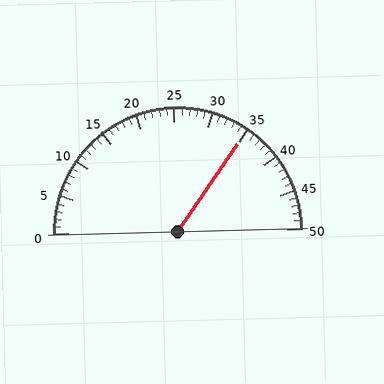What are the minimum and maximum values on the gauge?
The gauge ranges from 0 to 50.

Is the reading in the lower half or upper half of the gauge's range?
The reading is in the upper half of the range (0 to 50).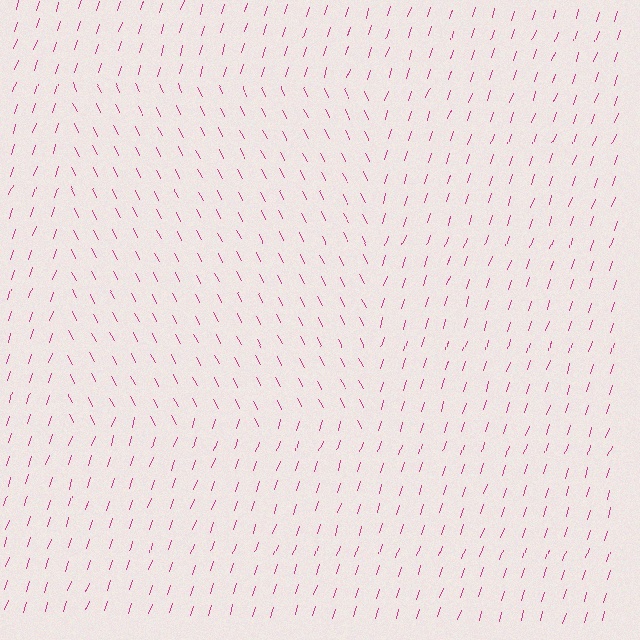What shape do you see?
I see a rectangle.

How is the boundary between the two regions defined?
The boundary is defined purely by a change in line orientation (approximately 45 degrees difference). All lines are the same color and thickness.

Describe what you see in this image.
The image is filled with small magenta line segments. A rectangle region in the image has lines oriented differently from the surrounding lines, creating a visible texture boundary.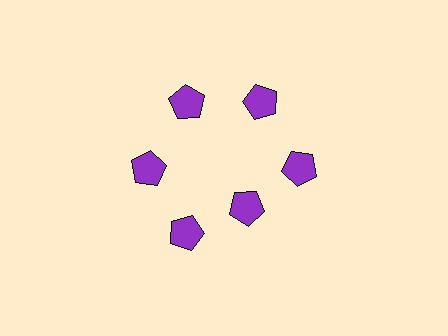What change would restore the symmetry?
The symmetry would be restored by moving it outward, back onto the ring so that all 6 pentagons sit at equal angles and equal distance from the center.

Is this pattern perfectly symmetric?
No. The 6 purple pentagons are arranged in a ring, but one element near the 5 o'clock position is pulled inward toward the center, breaking the 6-fold rotational symmetry.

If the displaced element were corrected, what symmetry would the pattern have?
It would have 6-fold rotational symmetry — the pattern would map onto itself every 60 degrees.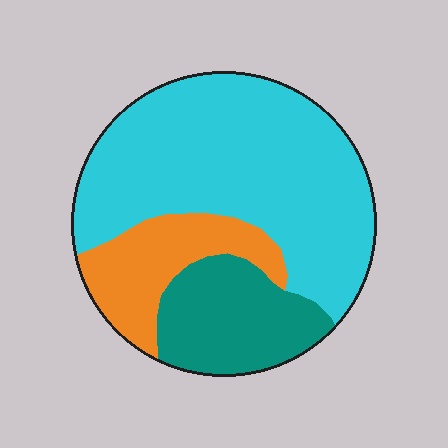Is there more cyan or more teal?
Cyan.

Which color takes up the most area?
Cyan, at roughly 60%.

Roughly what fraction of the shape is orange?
Orange takes up about one fifth (1/5) of the shape.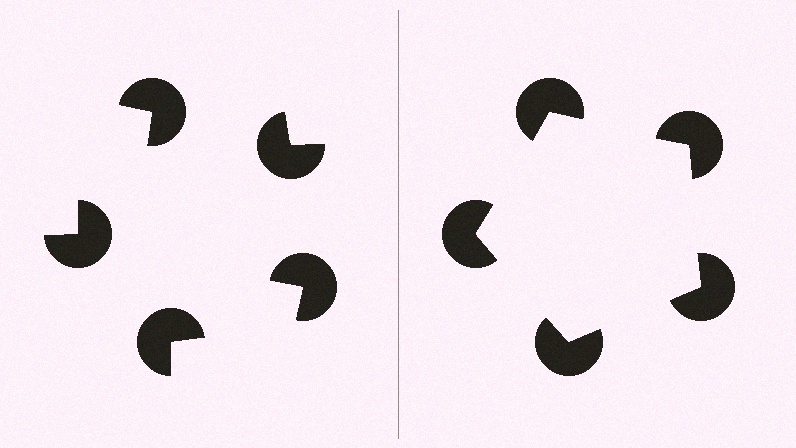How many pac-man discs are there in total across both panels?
10 — 5 on each side.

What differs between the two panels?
The pac-man discs are positioned identically on both sides; only the wedge orientations differ. On the right they align to a pentagon; on the left they are misaligned.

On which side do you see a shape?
An illusory pentagon appears on the right side. On the left side the wedge cuts are rotated, so no coherent shape forms.